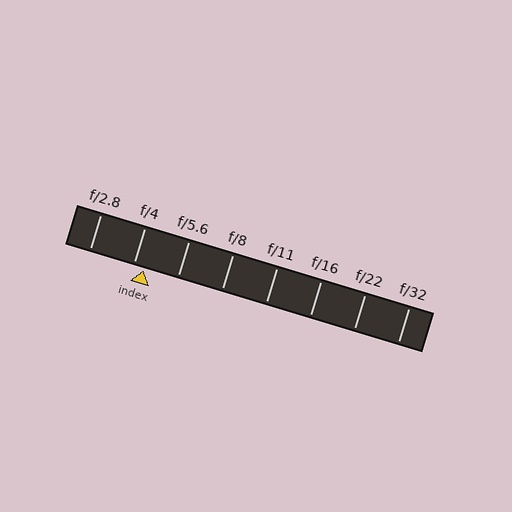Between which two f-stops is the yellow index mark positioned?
The index mark is between f/4 and f/5.6.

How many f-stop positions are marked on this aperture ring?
There are 8 f-stop positions marked.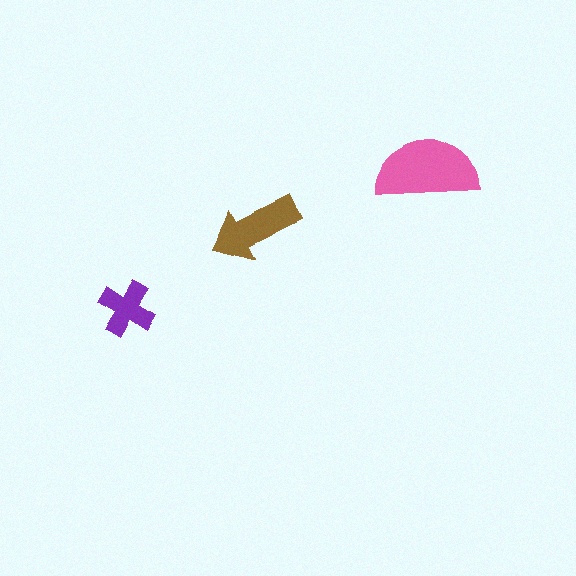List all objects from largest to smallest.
The pink semicircle, the brown arrow, the purple cross.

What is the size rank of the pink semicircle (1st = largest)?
1st.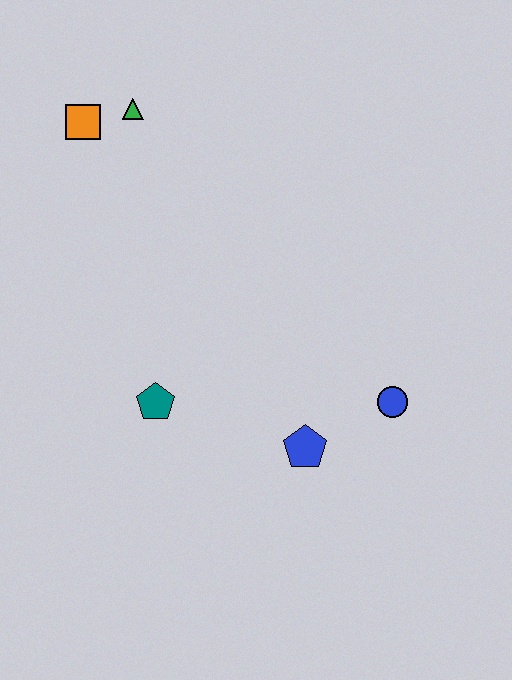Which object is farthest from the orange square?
The blue circle is farthest from the orange square.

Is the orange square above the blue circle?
Yes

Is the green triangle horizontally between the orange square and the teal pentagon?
Yes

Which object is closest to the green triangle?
The orange square is closest to the green triangle.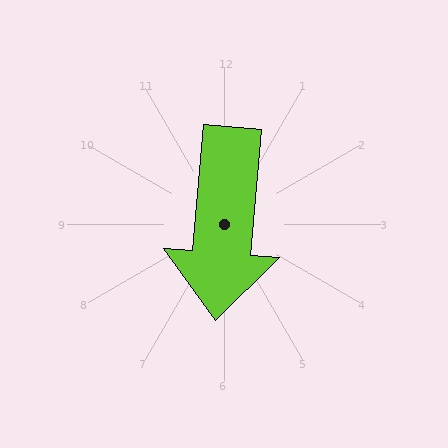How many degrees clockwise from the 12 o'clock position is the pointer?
Approximately 185 degrees.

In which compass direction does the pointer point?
South.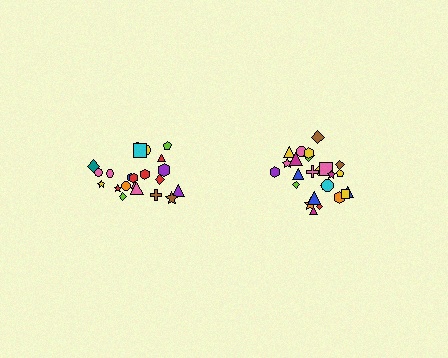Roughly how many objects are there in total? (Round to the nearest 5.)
Roughly 45 objects in total.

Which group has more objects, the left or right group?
The right group.